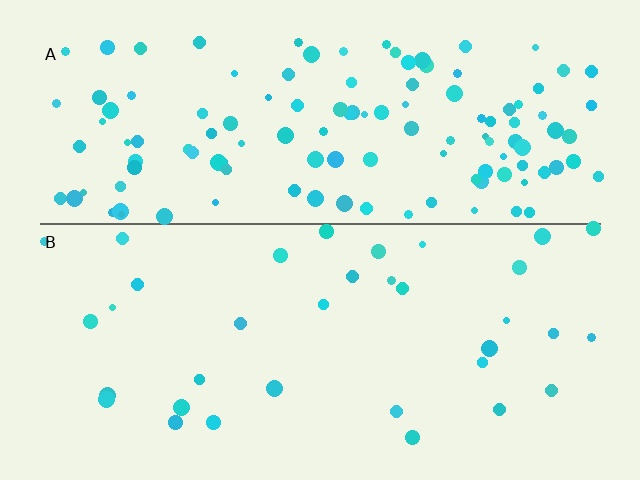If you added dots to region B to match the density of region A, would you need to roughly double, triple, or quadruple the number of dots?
Approximately quadruple.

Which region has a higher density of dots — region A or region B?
A (the top).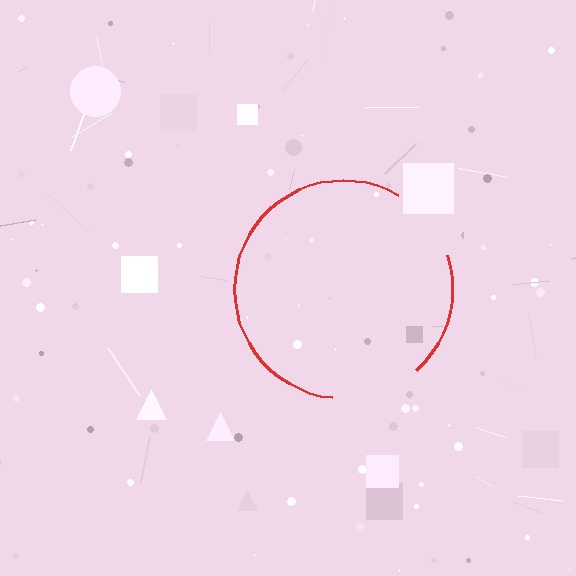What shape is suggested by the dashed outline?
The dashed outline suggests a circle.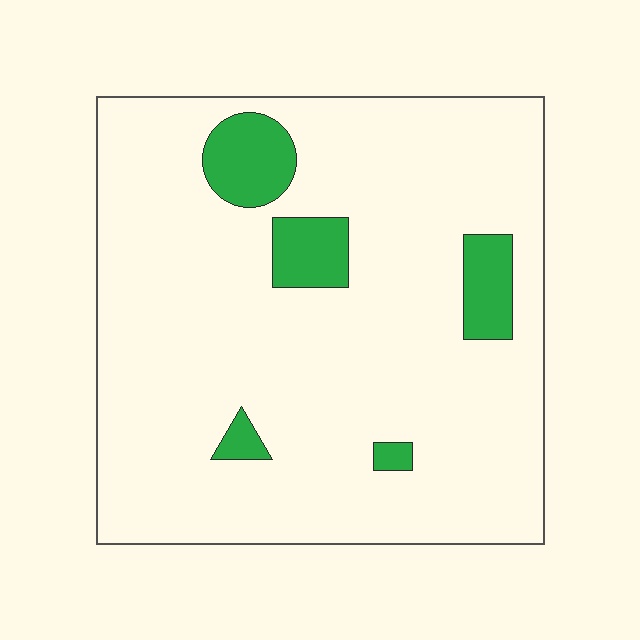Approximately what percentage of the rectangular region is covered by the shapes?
Approximately 10%.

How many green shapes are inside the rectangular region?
5.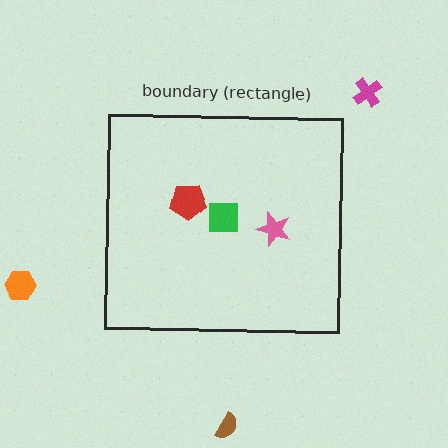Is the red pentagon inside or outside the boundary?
Inside.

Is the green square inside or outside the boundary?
Inside.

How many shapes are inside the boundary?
3 inside, 3 outside.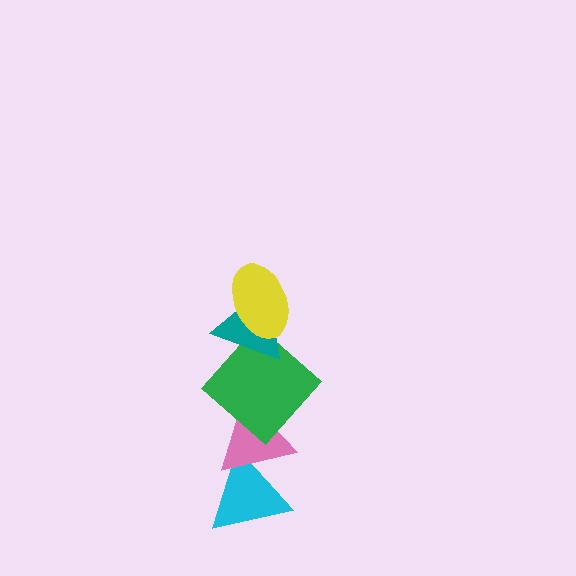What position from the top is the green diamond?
The green diamond is 3rd from the top.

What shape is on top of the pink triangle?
The green diamond is on top of the pink triangle.